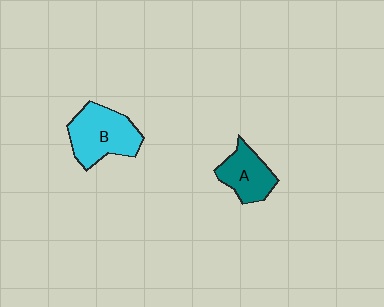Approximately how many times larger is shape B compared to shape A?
Approximately 1.4 times.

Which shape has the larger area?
Shape B (cyan).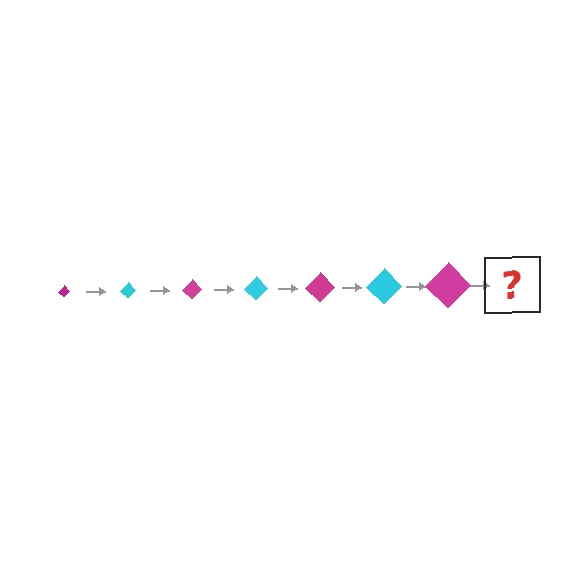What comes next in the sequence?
The next element should be a cyan diamond, larger than the previous one.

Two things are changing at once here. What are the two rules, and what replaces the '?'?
The two rules are that the diamond grows larger each step and the color cycles through magenta and cyan. The '?' should be a cyan diamond, larger than the previous one.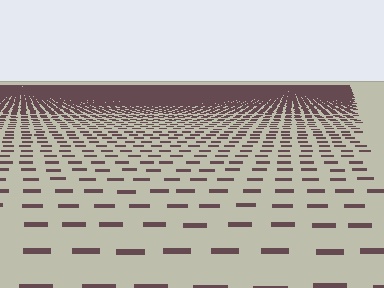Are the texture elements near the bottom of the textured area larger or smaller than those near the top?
Larger. Near the bottom, elements are closer to the viewer and appear at a bigger on-screen size.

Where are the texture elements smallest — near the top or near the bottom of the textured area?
Near the top.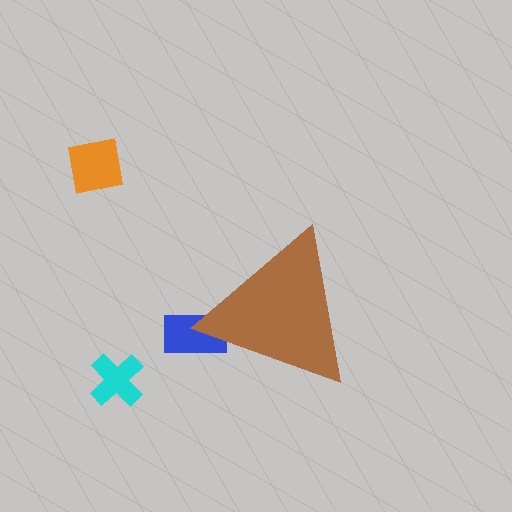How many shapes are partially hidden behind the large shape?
1 shape is partially hidden.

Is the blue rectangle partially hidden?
Yes, the blue rectangle is partially hidden behind the brown triangle.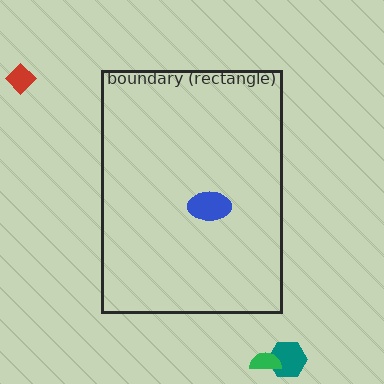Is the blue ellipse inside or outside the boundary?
Inside.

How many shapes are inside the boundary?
1 inside, 3 outside.